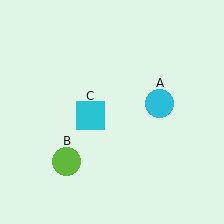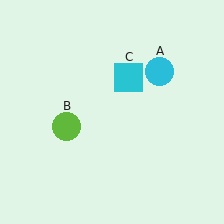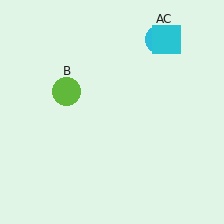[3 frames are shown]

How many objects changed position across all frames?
3 objects changed position: cyan circle (object A), lime circle (object B), cyan square (object C).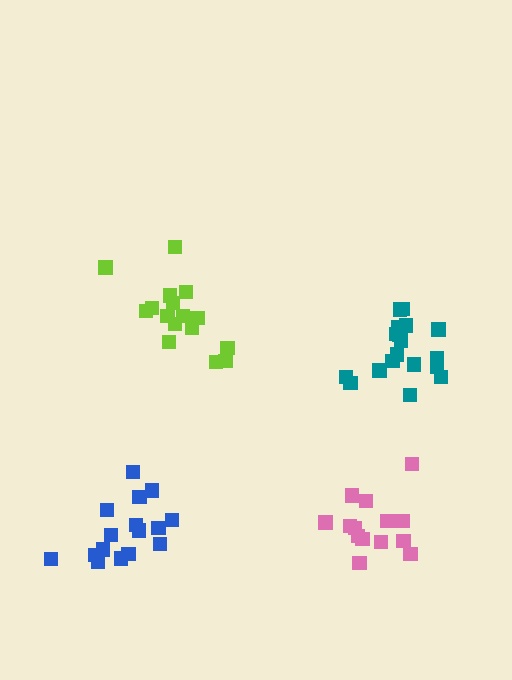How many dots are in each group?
Group 1: 16 dots, Group 2: 18 dots, Group 3: 15 dots, Group 4: 16 dots (65 total).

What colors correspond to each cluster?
The clusters are colored: blue, teal, pink, lime.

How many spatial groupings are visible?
There are 4 spatial groupings.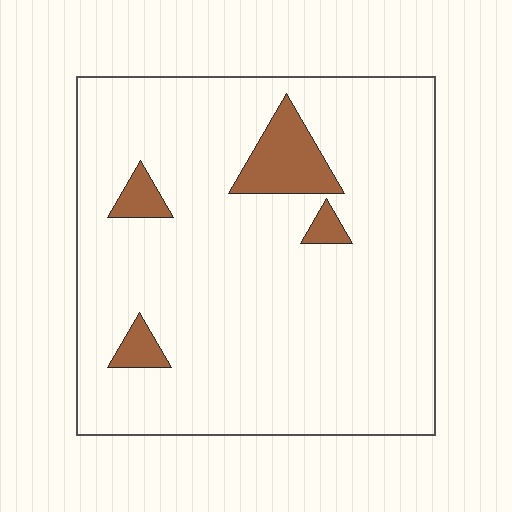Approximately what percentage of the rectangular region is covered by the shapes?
Approximately 10%.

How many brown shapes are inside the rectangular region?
4.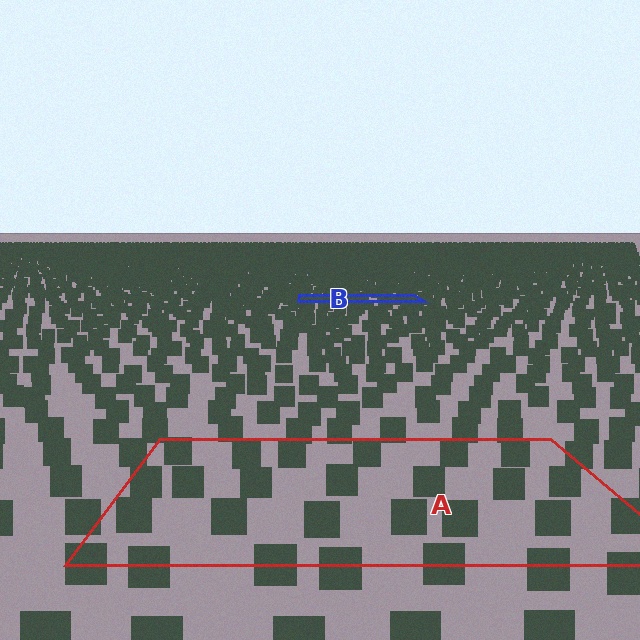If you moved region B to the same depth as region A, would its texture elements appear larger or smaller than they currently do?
They would appear larger. At a closer depth, the same texture elements are projected at a bigger on-screen size.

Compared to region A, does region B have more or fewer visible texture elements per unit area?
Region B has more texture elements per unit area — they are packed more densely because it is farther away.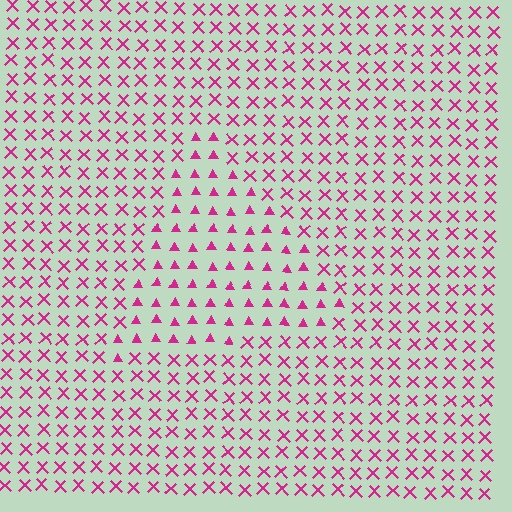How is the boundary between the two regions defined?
The boundary is defined by a change in element shape: triangles inside vs. X marks outside. All elements share the same color and spacing.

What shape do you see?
I see a triangle.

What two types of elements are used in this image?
The image uses triangles inside the triangle region and X marks outside it.